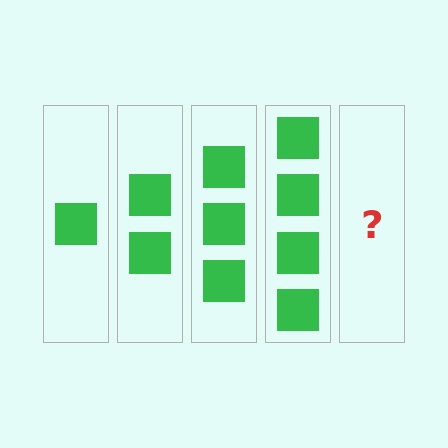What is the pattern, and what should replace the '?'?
The pattern is that each step adds one more square. The '?' should be 5 squares.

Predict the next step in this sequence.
The next step is 5 squares.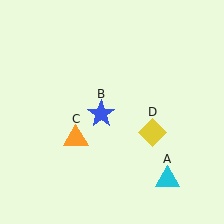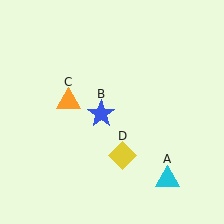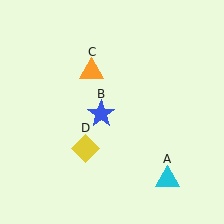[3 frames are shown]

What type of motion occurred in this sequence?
The orange triangle (object C), yellow diamond (object D) rotated clockwise around the center of the scene.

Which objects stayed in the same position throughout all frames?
Cyan triangle (object A) and blue star (object B) remained stationary.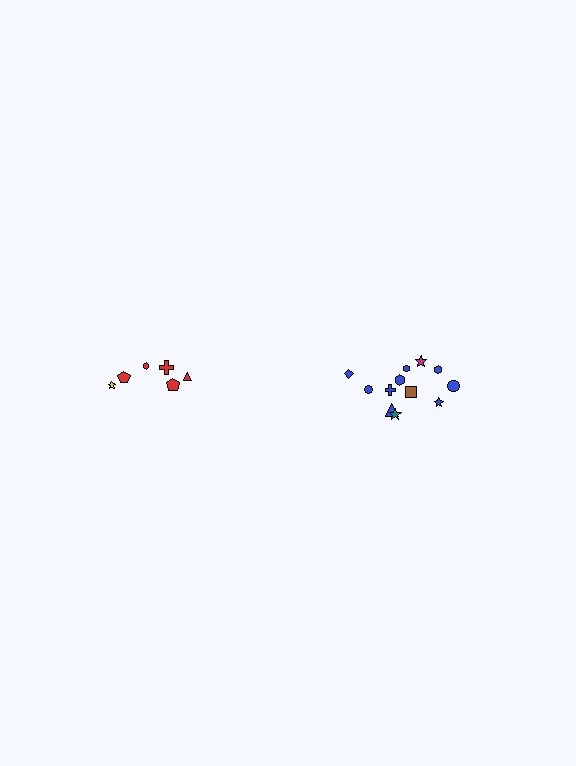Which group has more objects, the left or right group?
The right group.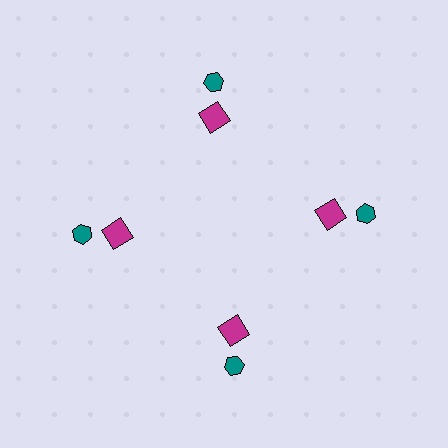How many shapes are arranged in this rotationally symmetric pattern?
There are 8 shapes, arranged in 4 groups of 2.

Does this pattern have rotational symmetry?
Yes, this pattern has 4-fold rotational symmetry. It looks the same after rotating 90 degrees around the center.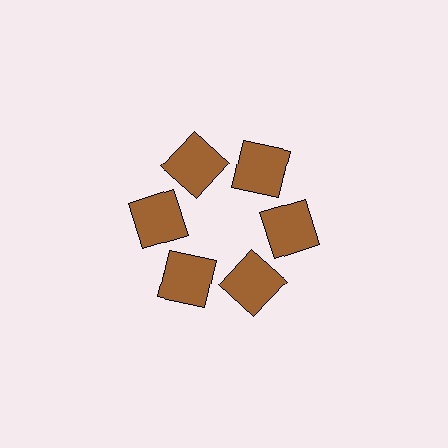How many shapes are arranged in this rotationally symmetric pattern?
There are 6 shapes, arranged in 6 groups of 1.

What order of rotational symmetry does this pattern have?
This pattern has 6-fold rotational symmetry.